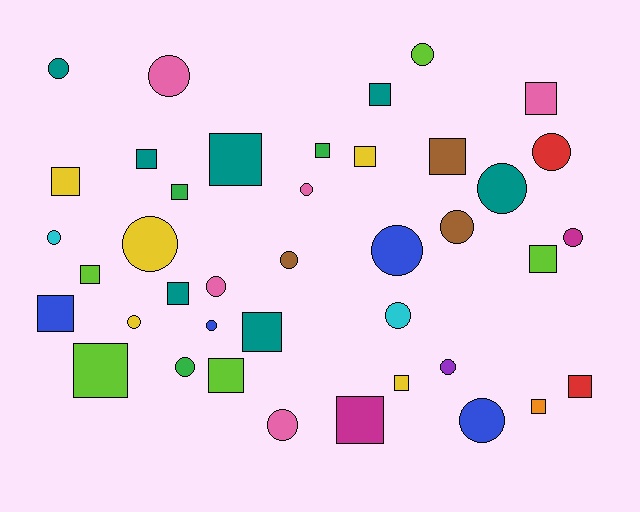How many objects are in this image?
There are 40 objects.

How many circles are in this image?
There are 20 circles.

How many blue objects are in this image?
There are 4 blue objects.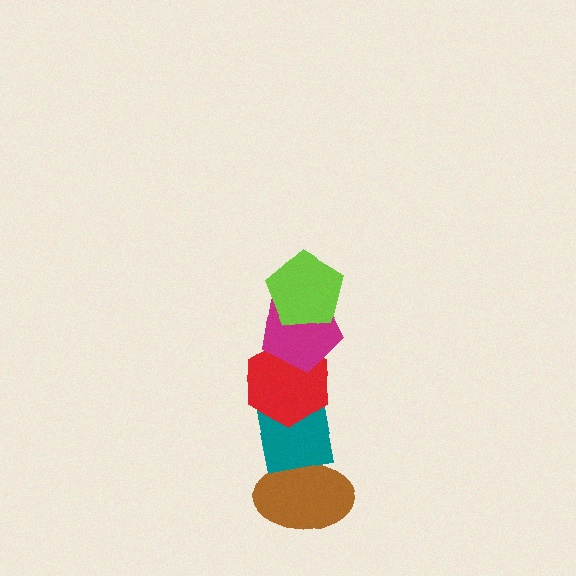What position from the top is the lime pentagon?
The lime pentagon is 1st from the top.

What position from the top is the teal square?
The teal square is 4th from the top.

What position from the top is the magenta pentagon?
The magenta pentagon is 2nd from the top.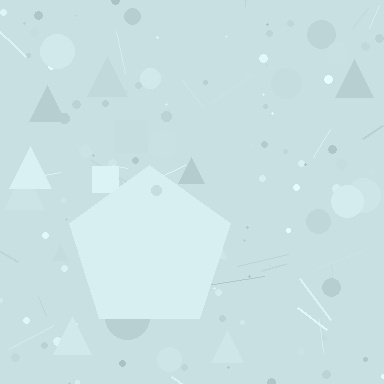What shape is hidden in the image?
A pentagon is hidden in the image.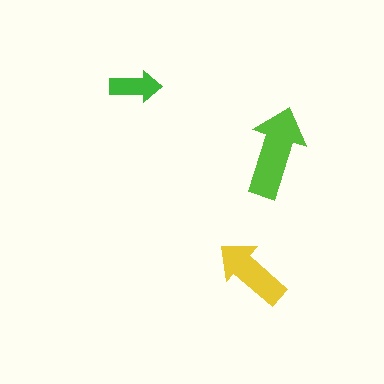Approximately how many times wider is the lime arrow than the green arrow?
About 1.5 times wider.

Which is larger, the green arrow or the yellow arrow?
The yellow one.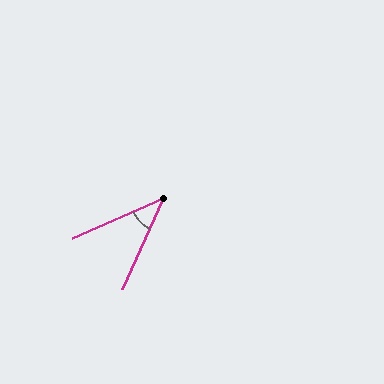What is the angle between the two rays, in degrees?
Approximately 42 degrees.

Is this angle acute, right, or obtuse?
It is acute.